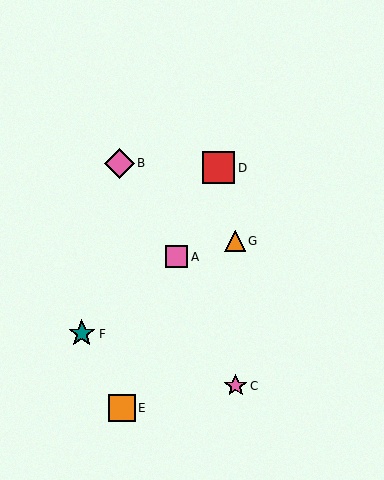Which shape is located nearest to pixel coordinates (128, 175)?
The pink diamond (labeled B) at (119, 163) is nearest to that location.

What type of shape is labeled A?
Shape A is a pink square.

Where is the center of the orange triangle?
The center of the orange triangle is at (235, 241).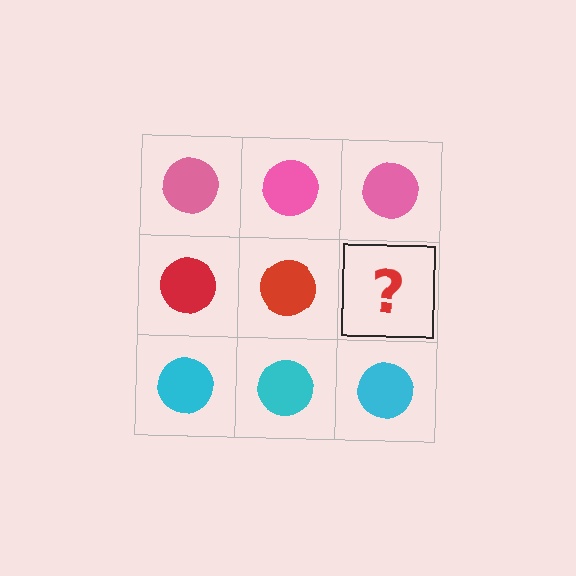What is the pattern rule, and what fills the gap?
The rule is that each row has a consistent color. The gap should be filled with a red circle.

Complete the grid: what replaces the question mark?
The question mark should be replaced with a red circle.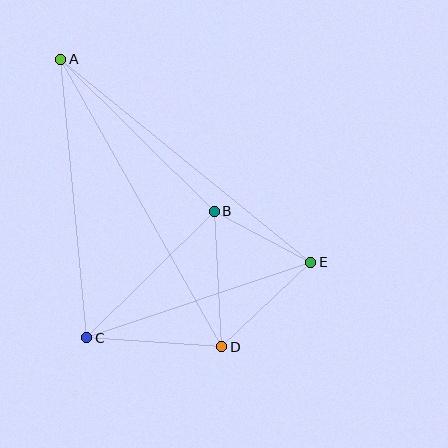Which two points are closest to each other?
Points B and E are closest to each other.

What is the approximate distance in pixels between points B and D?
The distance between B and D is approximately 136 pixels.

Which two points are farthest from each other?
Points A and D are farthest from each other.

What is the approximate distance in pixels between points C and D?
The distance between C and D is approximately 135 pixels.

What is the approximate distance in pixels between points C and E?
The distance between C and E is approximately 236 pixels.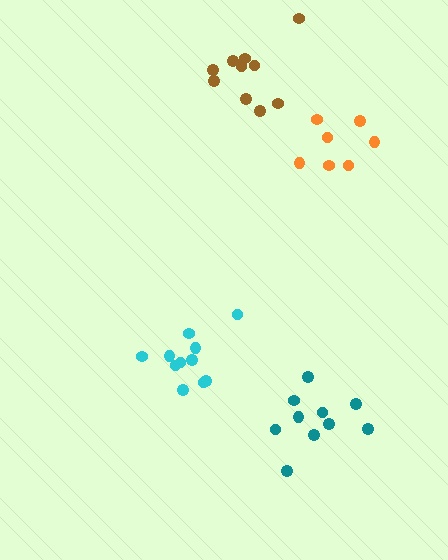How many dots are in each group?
Group 1: 10 dots, Group 2: 7 dots, Group 3: 11 dots, Group 4: 10 dots (38 total).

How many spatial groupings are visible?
There are 4 spatial groupings.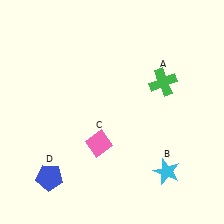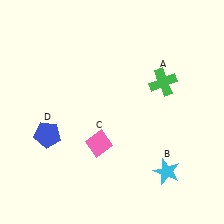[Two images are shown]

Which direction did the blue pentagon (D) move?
The blue pentagon (D) moved up.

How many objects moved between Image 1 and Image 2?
1 object moved between the two images.